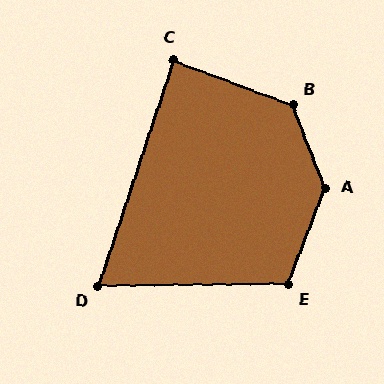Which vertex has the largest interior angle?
A, at approximately 138 degrees.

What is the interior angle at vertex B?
Approximately 132 degrees (obtuse).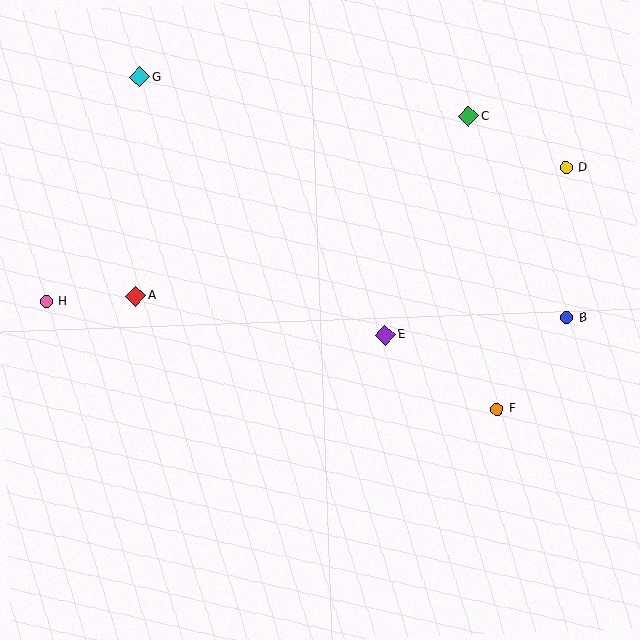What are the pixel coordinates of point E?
Point E is at (385, 335).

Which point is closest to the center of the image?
Point E at (385, 335) is closest to the center.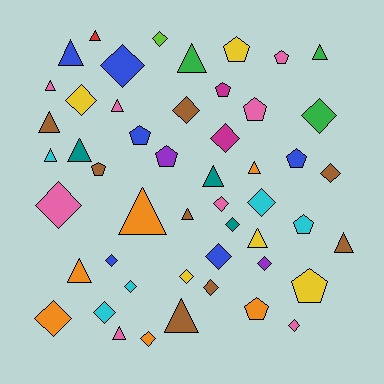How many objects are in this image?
There are 50 objects.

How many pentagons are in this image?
There are 11 pentagons.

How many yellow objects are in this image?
There are 5 yellow objects.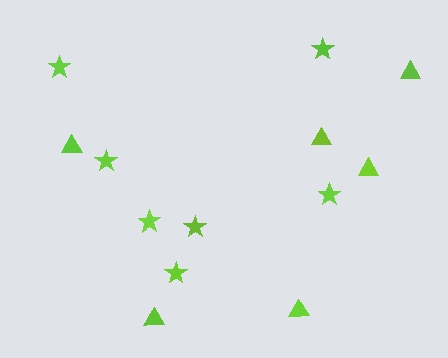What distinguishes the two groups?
There are 2 groups: one group of stars (7) and one group of triangles (6).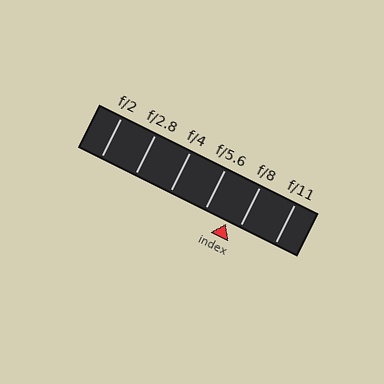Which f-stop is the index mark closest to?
The index mark is closest to f/8.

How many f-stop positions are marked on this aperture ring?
There are 6 f-stop positions marked.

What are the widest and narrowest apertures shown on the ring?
The widest aperture shown is f/2 and the narrowest is f/11.